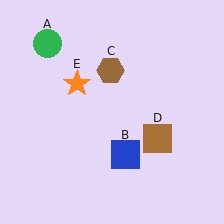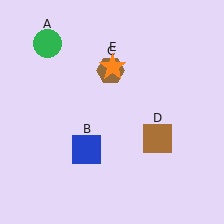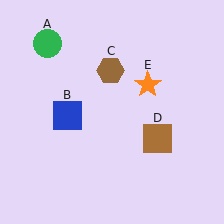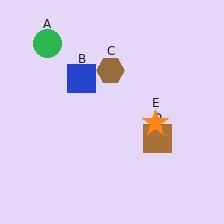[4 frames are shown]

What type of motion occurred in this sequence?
The blue square (object B), orange star (object E) rotated clockwise around the center of the scene.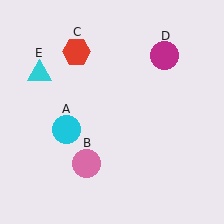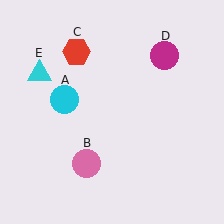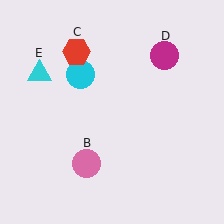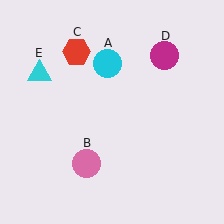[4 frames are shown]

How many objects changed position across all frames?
1 object changed position: cyan circle (object A).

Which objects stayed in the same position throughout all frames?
Pink circle (object B) and red hexagon (object C) and magenta circle (object D) and cyan triangle (object E) remained stationary.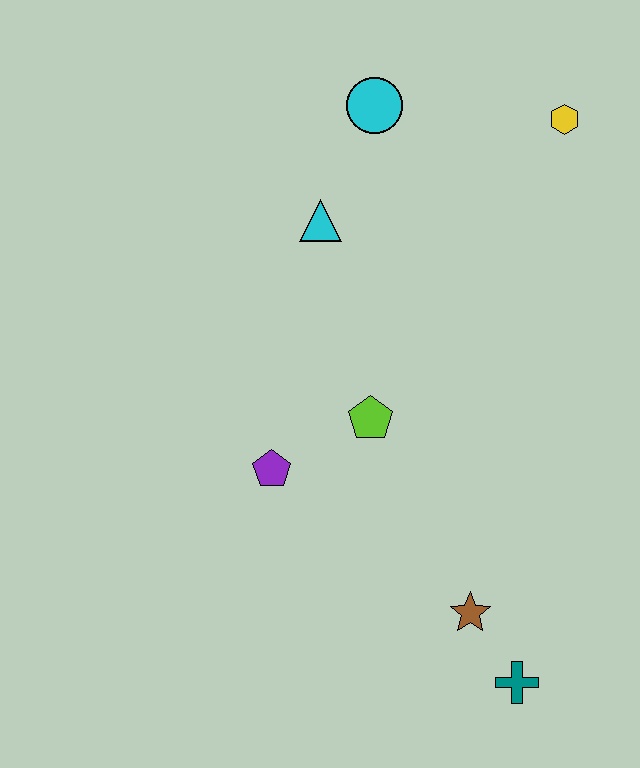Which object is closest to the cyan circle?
The cyan triangle is closest to the cyan circle.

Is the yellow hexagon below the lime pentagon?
No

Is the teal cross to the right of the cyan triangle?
Yes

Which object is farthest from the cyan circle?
The teal cross is farthest from the cyan circle.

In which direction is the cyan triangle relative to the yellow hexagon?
The cyan triangle is to the left of the yellow hexagon.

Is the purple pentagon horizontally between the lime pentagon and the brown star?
No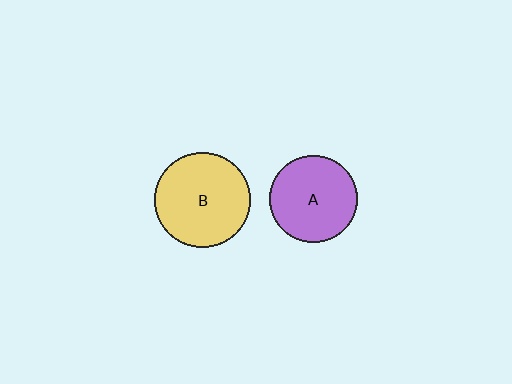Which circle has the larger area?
Circle B (yellow).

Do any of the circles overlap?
No, none of the circles overlap.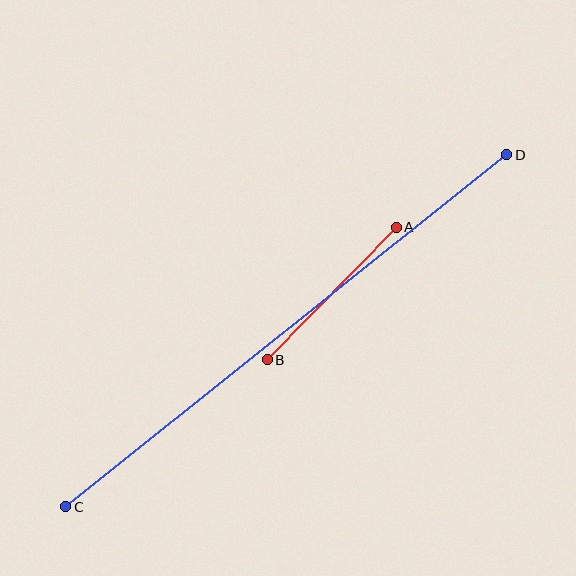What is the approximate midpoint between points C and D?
The midpoint is at approximately (286, 331) pixels.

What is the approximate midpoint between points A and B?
The midpoint is at approximately (332, 294) pixels.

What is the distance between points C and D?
The distance is approximately 564 pixels.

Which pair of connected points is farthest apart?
Points C and D are farthest apart.